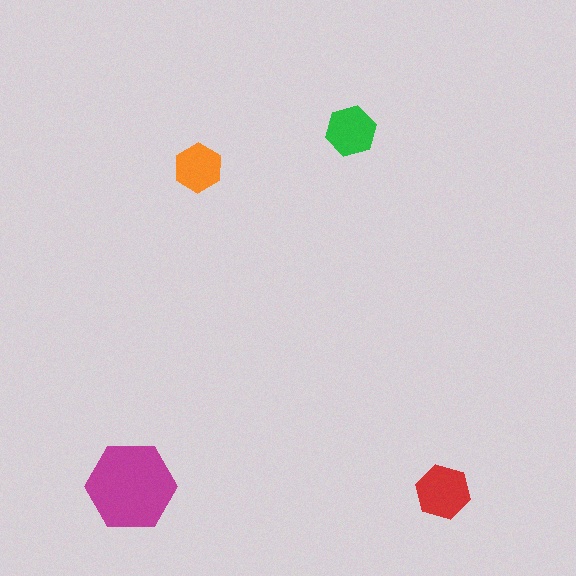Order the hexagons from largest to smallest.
the magenta one, the red one, the green one, the orange one.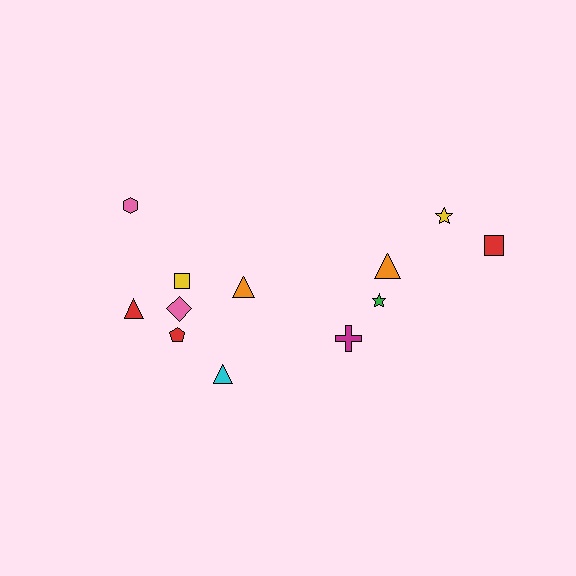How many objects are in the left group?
There are 7 objects.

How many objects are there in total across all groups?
There are 12 objects.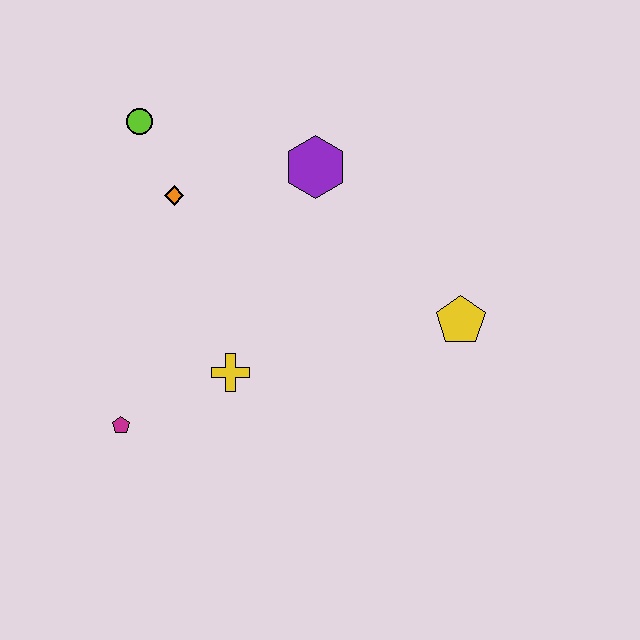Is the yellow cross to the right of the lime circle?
Yes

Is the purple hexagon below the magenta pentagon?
No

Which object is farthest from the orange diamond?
The yellow pentagon is farthest from the orange diamond.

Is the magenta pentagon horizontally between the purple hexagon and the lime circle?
No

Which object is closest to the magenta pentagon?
The yellow cross is closest to the magenta pentagon.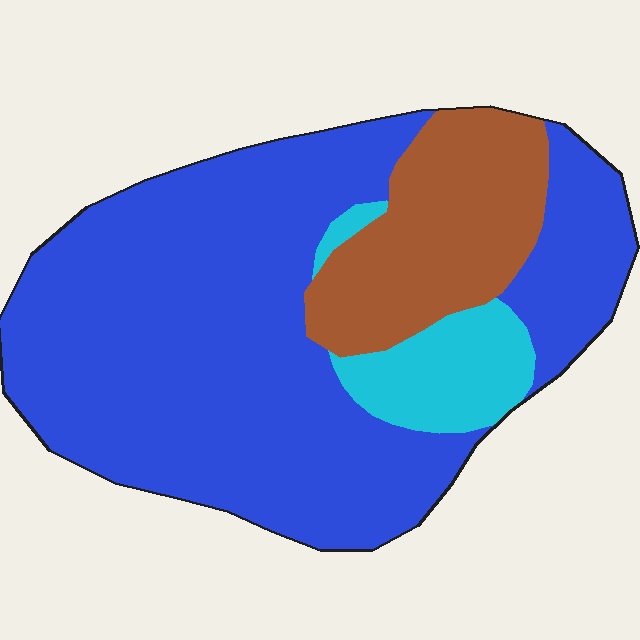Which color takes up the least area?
Cyan, at roughly 10%.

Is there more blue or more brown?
Blue.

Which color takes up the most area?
Blue, at roughly 70%.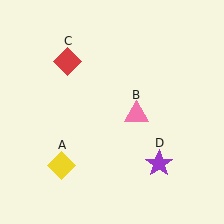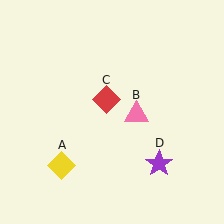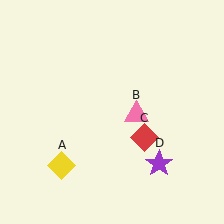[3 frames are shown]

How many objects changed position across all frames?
1 object changed position: red diamond (object C).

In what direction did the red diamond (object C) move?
The red diamond (object C) moved down and to the right.